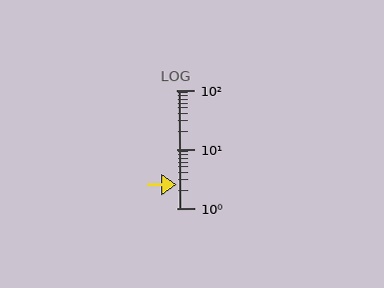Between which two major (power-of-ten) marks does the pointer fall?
The pointer is between 1 and 10.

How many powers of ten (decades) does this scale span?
The scale spans 2 decades, from 1 to 100.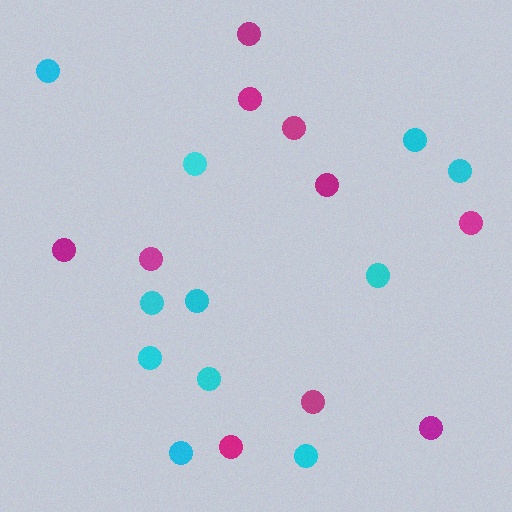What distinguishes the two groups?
There are 2 groups: one group of magenta circles (10) and one group of cyan circles (11).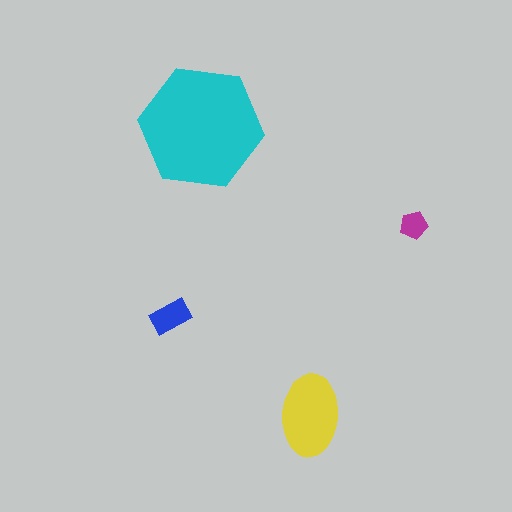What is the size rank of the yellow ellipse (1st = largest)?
2nd.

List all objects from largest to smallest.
The cyan hexagon, the yellow ellipse, the blue rectangle, the magenta pentagon.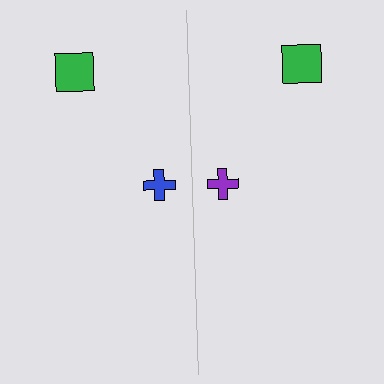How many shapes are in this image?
There are 4 shapes in this image.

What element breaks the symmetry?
The purple cross on the right side breaks the symmetry — its mirror counterpart is blue.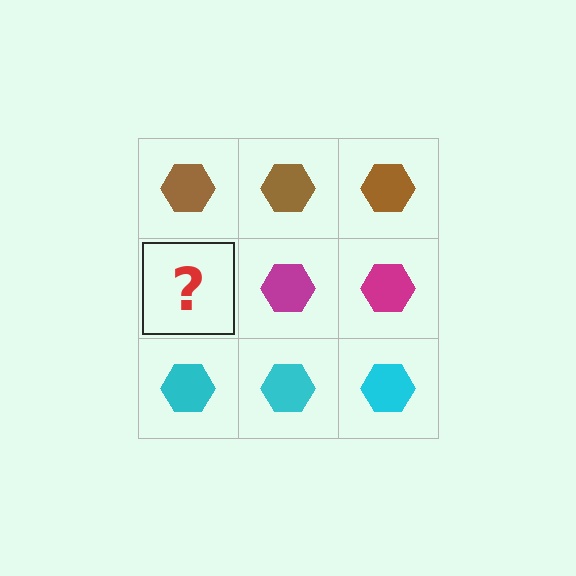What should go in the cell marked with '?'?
The missing cell should contain a magenta hexagon.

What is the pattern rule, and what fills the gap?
The rule is that each row has a consistent color. The gap should be filled with a magenta hexagon.